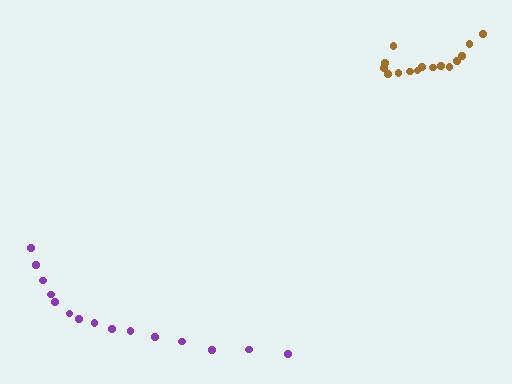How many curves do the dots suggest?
There are 2 distinct paths.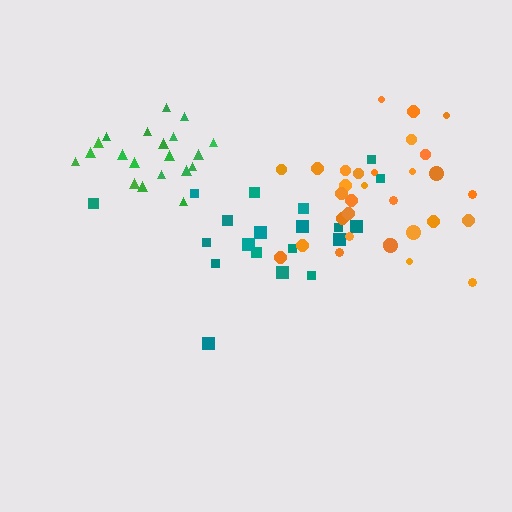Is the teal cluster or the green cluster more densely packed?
Green.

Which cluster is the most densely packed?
Green.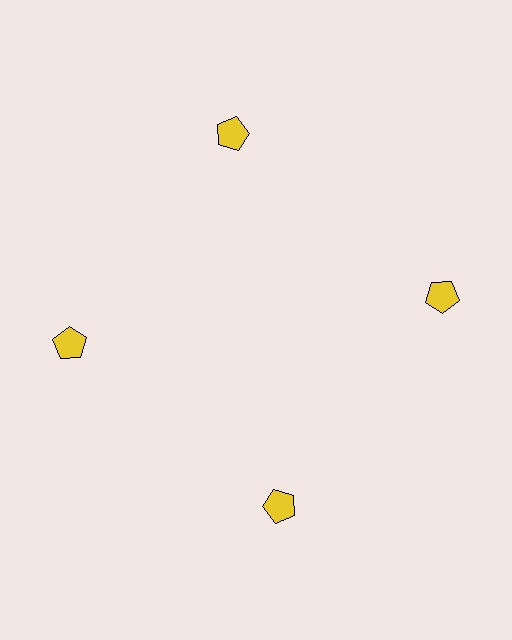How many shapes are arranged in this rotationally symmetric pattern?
There are 4 shapes, arranged in 4 groups of 1.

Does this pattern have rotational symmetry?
Yes, this pattern has 4-fold rotational symmetry. It looks the same after rotating 90 degrees around the center.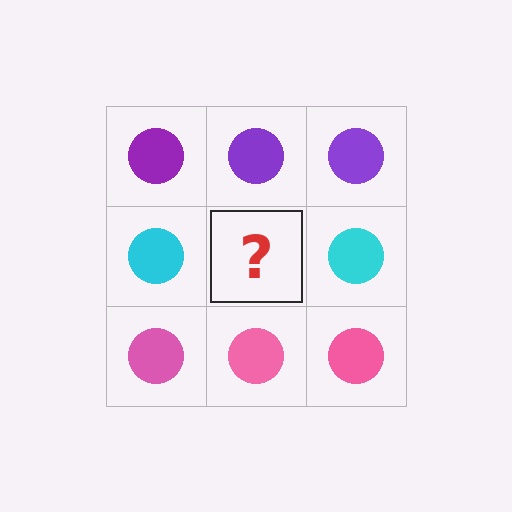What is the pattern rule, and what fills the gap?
The rule is that each row has a consistent color. The gap should be filled with a cyan circle.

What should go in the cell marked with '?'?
The missing cell should contain a cyan circle.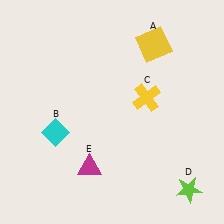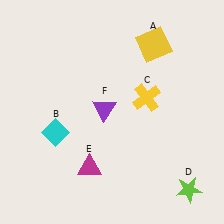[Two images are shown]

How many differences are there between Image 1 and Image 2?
There is 1 difference between the two images.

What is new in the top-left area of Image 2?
A purple triangle (F) was added in the top-left area of Image 2.